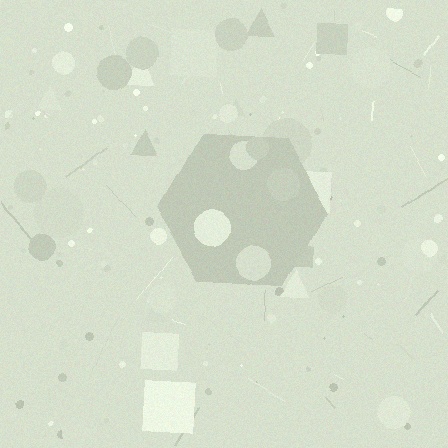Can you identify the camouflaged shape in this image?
The camouflaged shape is a hexagon.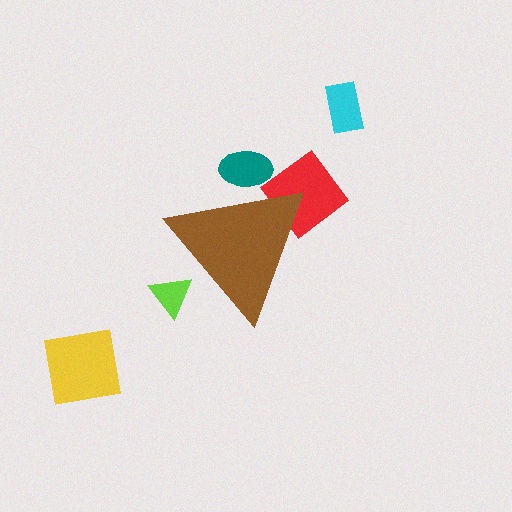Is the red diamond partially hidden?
Yes, the red diamond is partially hidden behind the brown triangle.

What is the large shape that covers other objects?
A brown triangle.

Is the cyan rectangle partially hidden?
No, the cyan rectangle is fully visible.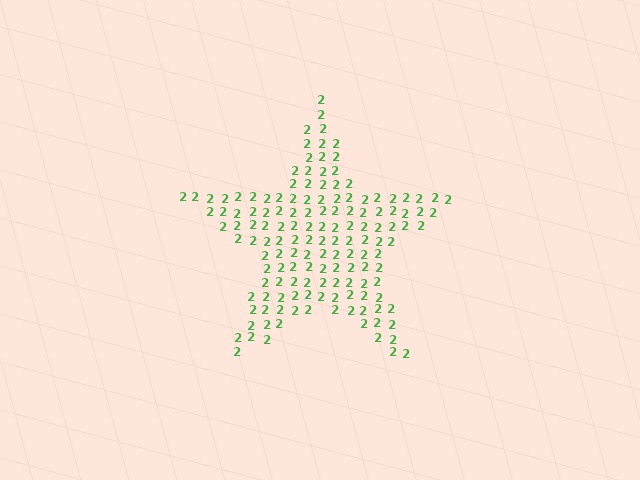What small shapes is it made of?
It is made of small digit 2's.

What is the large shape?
The large shape is a star.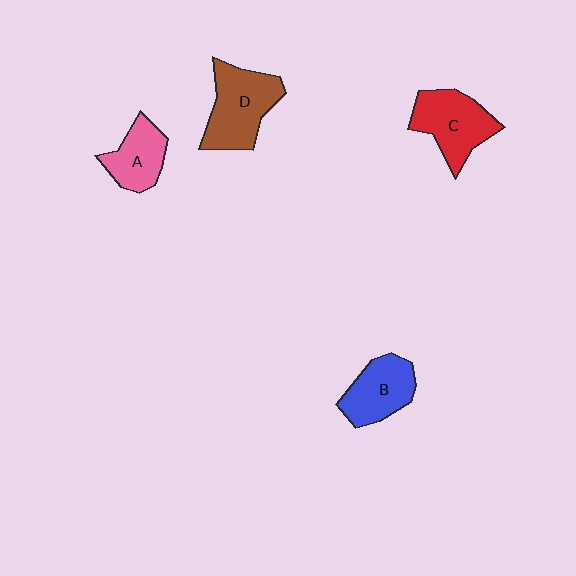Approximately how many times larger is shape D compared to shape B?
Approximately 1.3 times.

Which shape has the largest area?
Shape D (brown).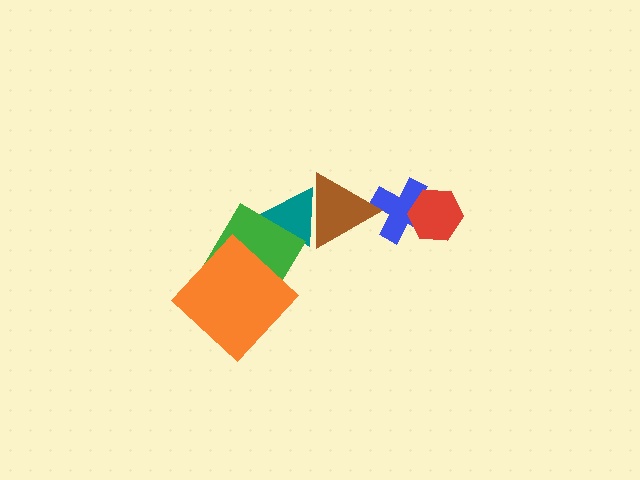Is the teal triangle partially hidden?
Yes, it is partially covered by another shape.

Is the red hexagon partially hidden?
No, no other shape covers it.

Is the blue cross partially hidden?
Yes, it is partially covered by another shape.